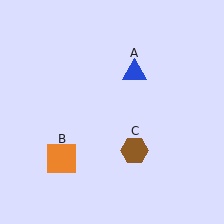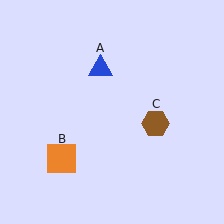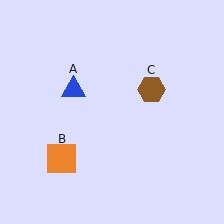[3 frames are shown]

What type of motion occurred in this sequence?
The blue triangle (object A), brown hexagon (object C) rotated counterclockwise around the center of the scene.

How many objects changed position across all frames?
2 objects changed position: blue triangle (object A), brown hexagon (object C).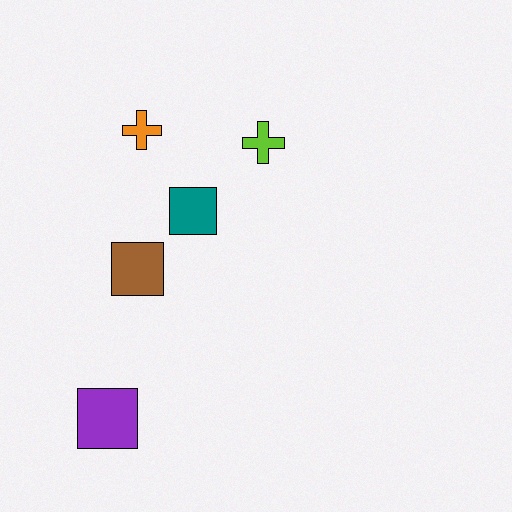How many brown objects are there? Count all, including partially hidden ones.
There is 1 brown object.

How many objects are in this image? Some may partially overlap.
There are 5 objects.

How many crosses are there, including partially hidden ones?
There are 2 crosses.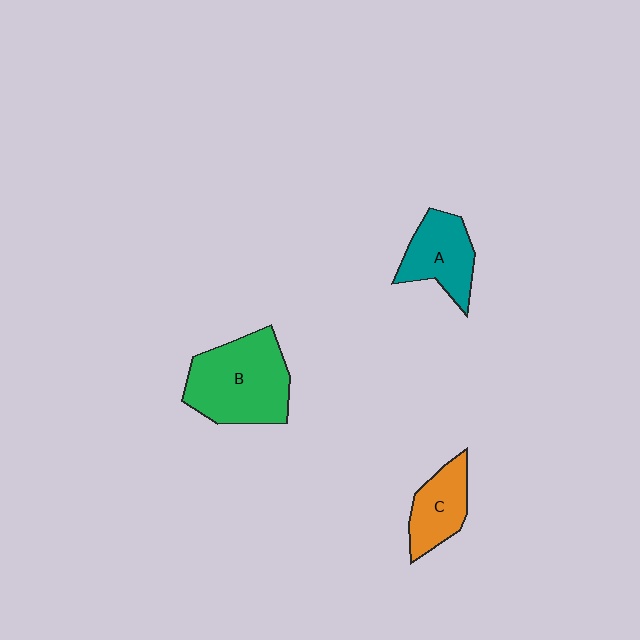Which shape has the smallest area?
Shape C (orange).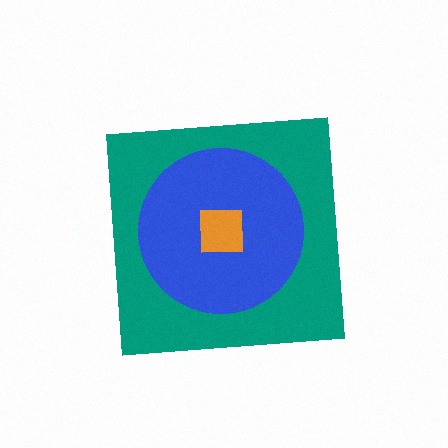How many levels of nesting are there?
3.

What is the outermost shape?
The teal square.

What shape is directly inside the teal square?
The blue circle.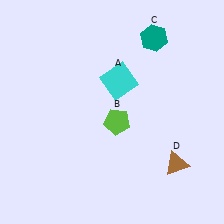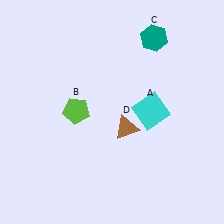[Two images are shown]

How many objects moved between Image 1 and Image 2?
3 objects moved between the two images.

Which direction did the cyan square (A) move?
The cyan square (A) moved right.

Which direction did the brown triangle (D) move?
The brown triangle (D) moved left.